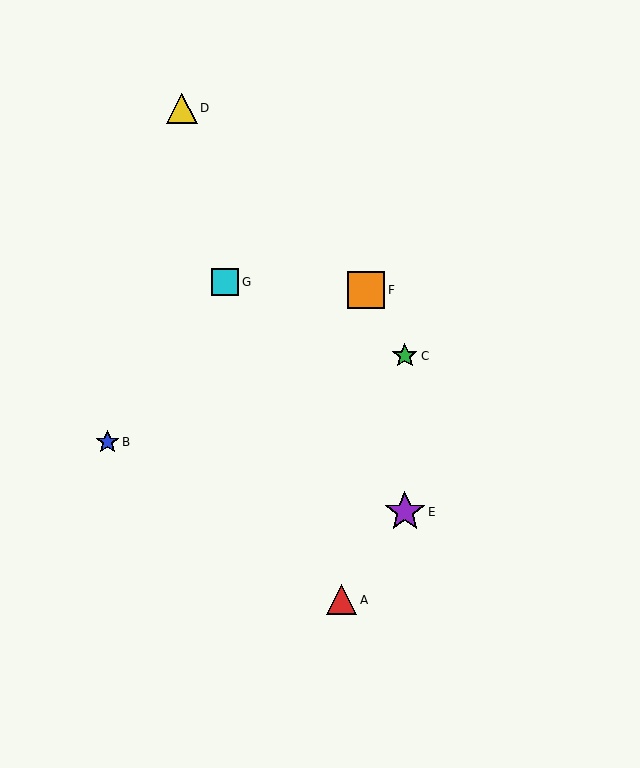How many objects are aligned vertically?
2 objects (C, E) are aligned vertically.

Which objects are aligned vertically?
Objects C, E are aligned vertically.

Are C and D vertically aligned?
No, C is at x≈405 and D is at x≈182.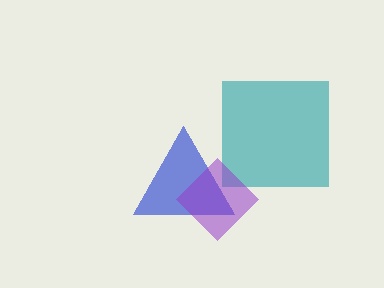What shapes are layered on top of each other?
The layered shapes are: a teal square, a blue triangle, a purple diamond.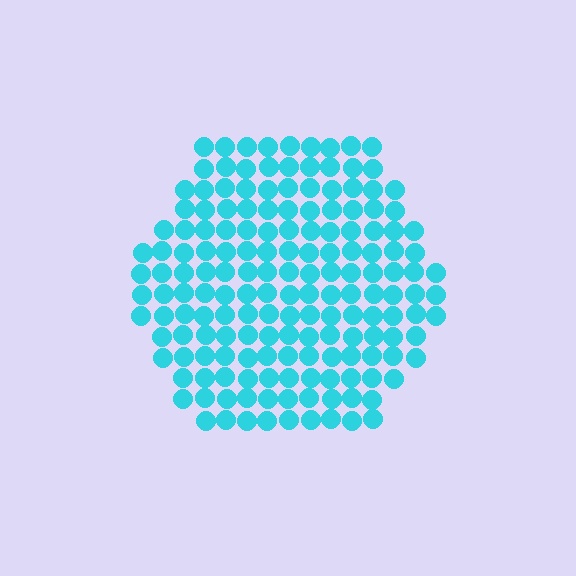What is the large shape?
The large shape is a hexagon.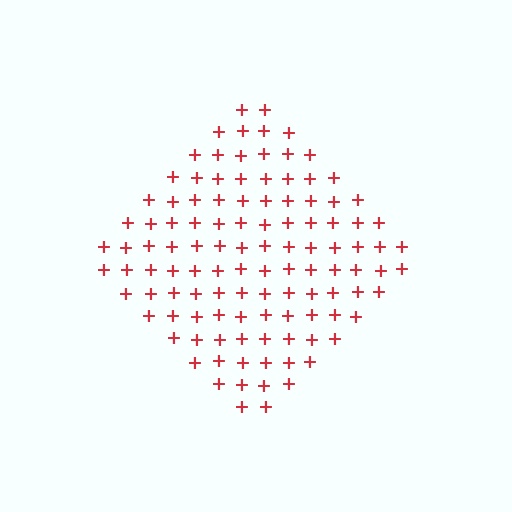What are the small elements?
The small elements are plus signs.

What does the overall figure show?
The overall figure shows a diamond.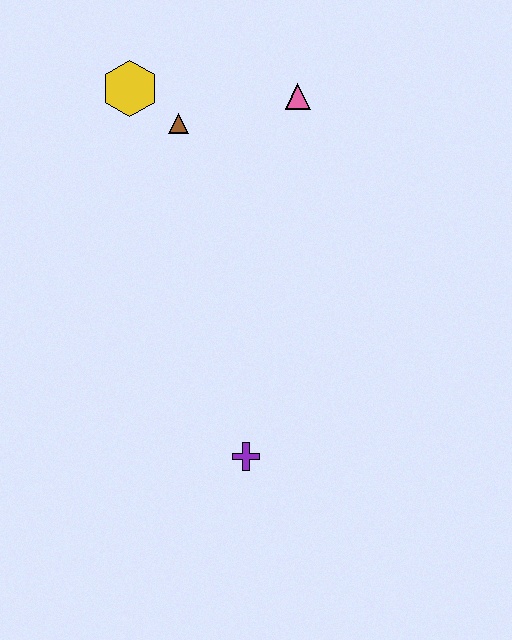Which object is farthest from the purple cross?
The yellow hexagon is farthest from the purple cross.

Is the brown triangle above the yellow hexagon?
No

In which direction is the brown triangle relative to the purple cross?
The brown triangle is above the purple cross.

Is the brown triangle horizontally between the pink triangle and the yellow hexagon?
Yes